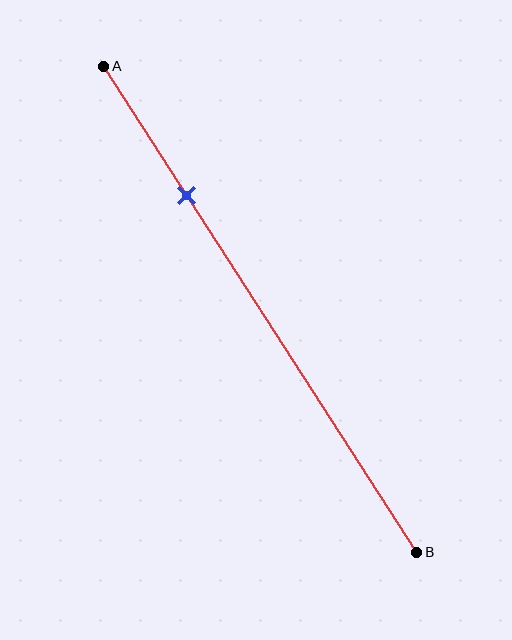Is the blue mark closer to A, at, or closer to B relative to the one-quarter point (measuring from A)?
The blue mark is approximately at the one-quarter point of segment AB.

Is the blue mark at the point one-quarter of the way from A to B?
Yes, the mark is approximately at the one-quarter point.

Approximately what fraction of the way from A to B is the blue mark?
The blue mark is approximately 25% of the way from A to B.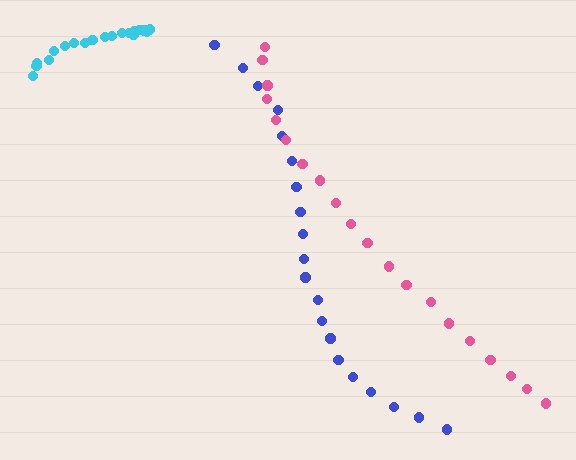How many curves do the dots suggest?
There are 3 distinct paths.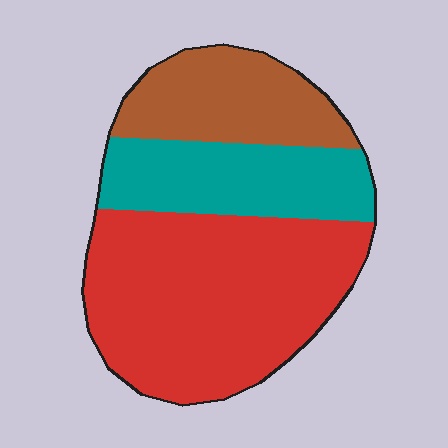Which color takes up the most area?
Red, at roughly 55%.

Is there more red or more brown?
Red.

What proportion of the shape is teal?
Teal takes up about one quarter (1/4) of the shape.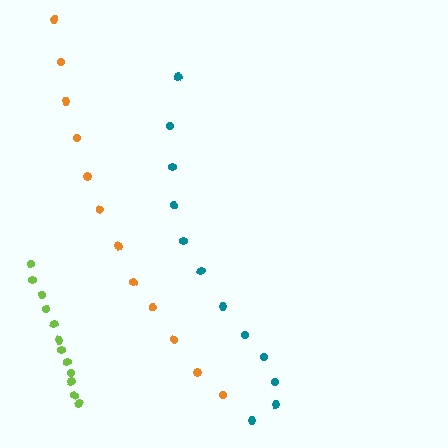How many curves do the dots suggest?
There are 3 distinct paths.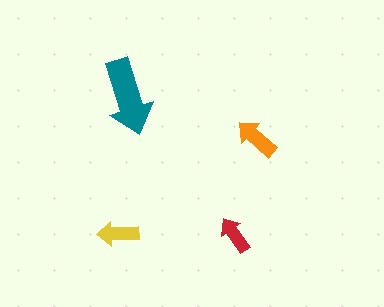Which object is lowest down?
The red arrow is bottommost.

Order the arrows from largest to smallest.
the teal one, the orange one, the yellow one, the red one.